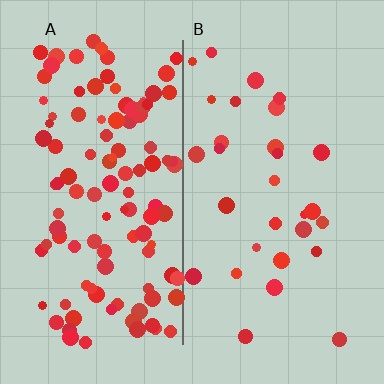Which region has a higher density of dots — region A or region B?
A (the left).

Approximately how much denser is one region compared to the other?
Approximately 3.8× — region A over region B.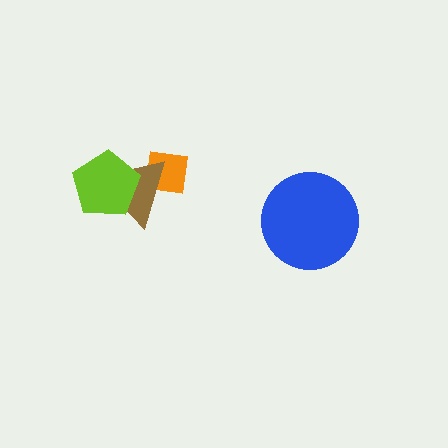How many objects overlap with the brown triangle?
2 objects overlap with the brown triangle.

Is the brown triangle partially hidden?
Yes, it is partially covered by another shape.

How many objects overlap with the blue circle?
0 objects overlap with the blue circle.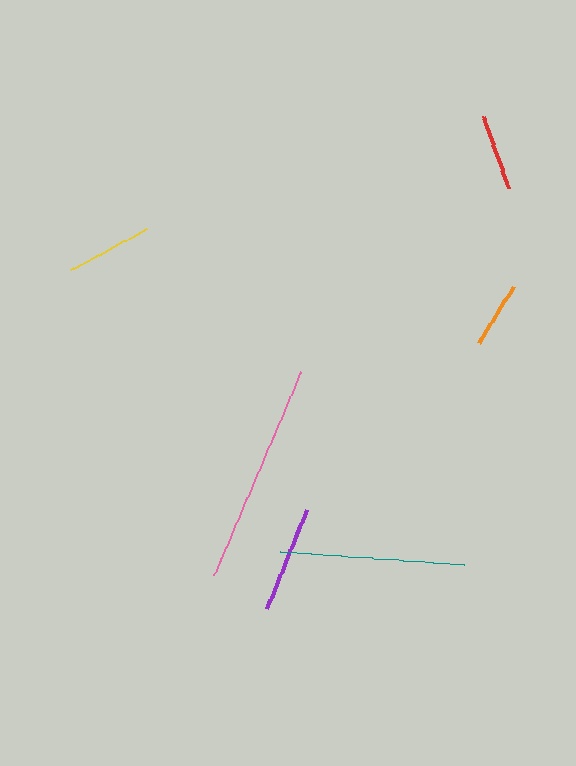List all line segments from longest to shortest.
From longest to shortest: pink, teal, purple, yellow, red, orange.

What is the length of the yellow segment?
The yellow segment is approximately 86 pixels long.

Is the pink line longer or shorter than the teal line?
The pink line is longer than the teal line.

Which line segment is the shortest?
The orange line is the shortest at approximately 66 pixels.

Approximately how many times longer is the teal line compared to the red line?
The teal line is approximately 2.4 times the length of the red line.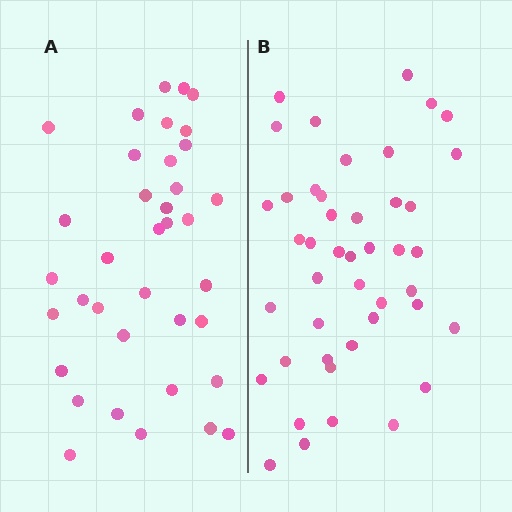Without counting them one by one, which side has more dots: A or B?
Region B (the right region) has more dots.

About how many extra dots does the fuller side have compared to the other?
Region B has roughly 8 or so more dots than region A.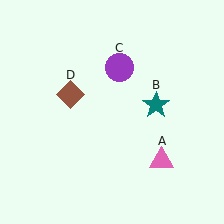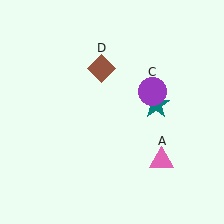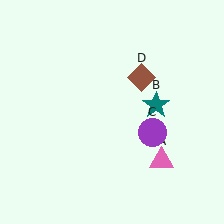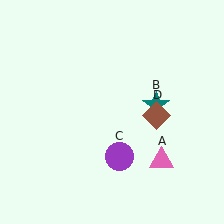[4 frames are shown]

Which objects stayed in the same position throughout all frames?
Pink triangle (object A) and teal star (object B) remained stationary.